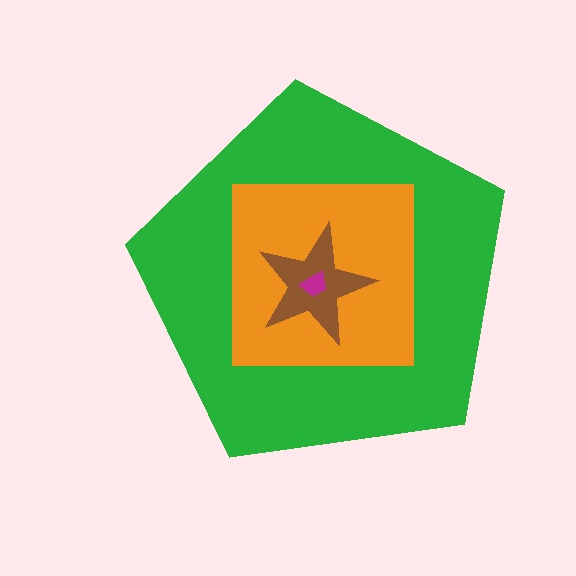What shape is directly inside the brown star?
The magenta trapezoid.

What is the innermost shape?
The magenta trapezoid.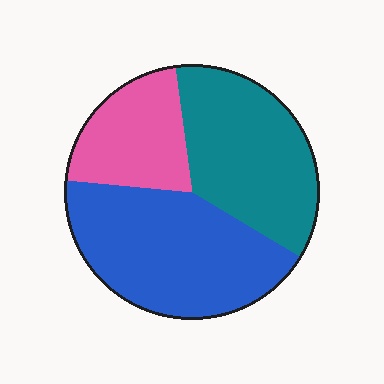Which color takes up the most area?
Blue, at roughly 45%.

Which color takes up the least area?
Pink, at roughly 20%.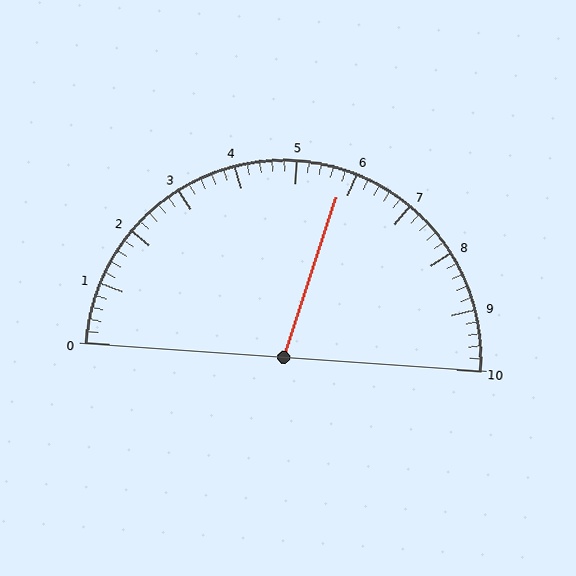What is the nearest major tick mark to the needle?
The nearest major tick mark is 6.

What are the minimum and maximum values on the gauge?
The gauge ranges from 0 to 10.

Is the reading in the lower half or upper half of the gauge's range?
The reading is in the upper half of the range (0 to 10).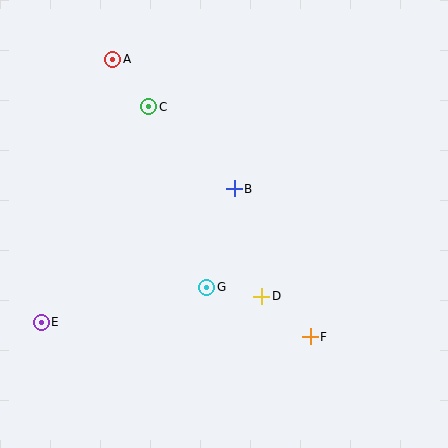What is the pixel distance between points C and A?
The distance between C and A is 60 pixels.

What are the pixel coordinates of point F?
Point F is at (310, 337).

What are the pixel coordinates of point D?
Point D is at (262, 296).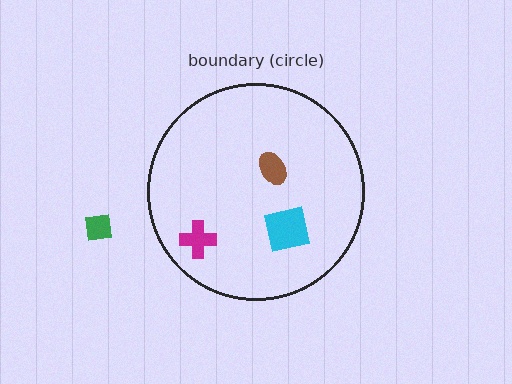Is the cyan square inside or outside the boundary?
Inside.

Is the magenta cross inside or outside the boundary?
Inside.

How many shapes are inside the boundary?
3 inside, 1 outside.